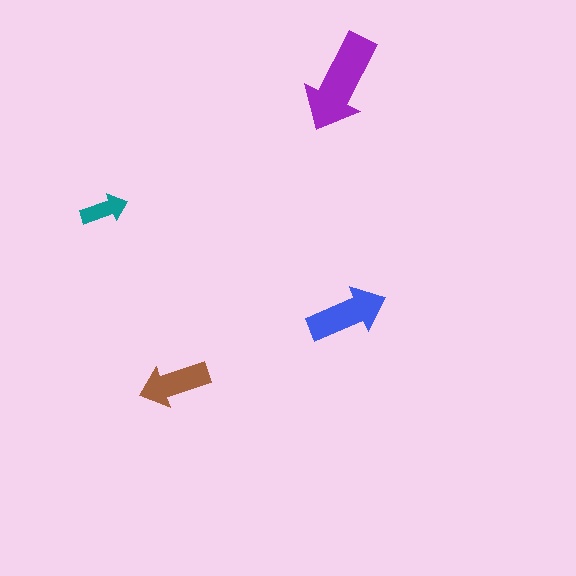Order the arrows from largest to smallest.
the purple one, the blue one, the brown one, the teal one.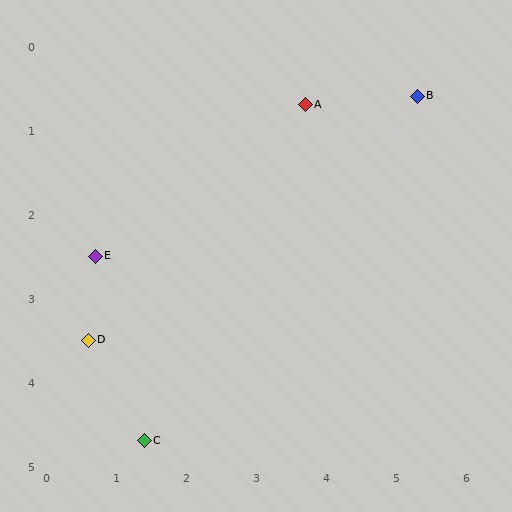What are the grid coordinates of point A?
Point A is at approximately (3.7, 0.7).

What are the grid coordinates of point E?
Point E is at approximately (0.7, 2.5).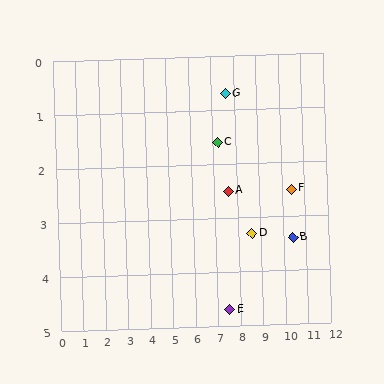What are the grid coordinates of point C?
Point C is at approximately (7.2, 1.6).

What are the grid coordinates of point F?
Point F is at approximately (10.4, 2.5).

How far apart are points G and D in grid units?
Points G and D are about 2.8 grid units apart.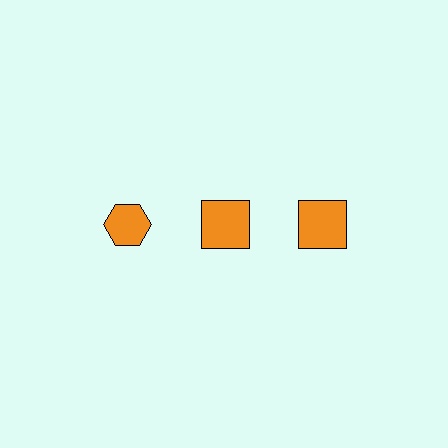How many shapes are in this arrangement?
There are 3 shapes arranged in a grid pattern.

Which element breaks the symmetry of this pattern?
The orange hexagon in the top row, leftmost column breaks the symmetry. All other shapes are orange squares.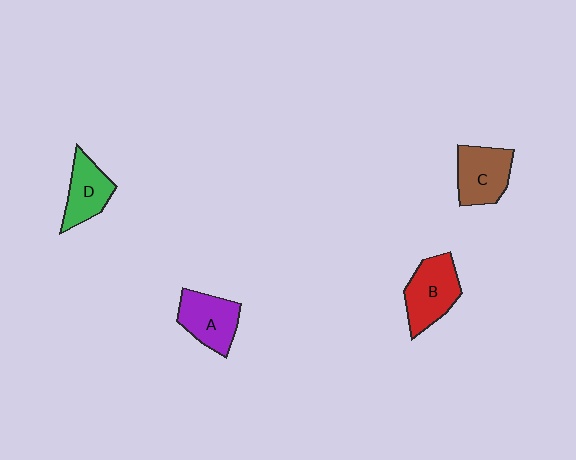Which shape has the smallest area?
Shape D (green).